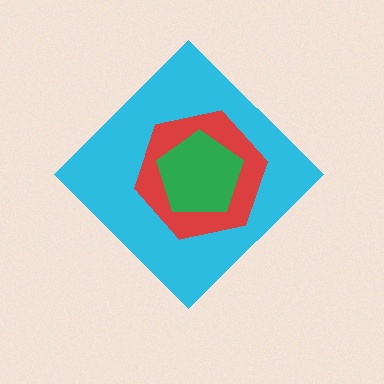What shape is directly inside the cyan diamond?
The red hexagon.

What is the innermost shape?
The green pentagon.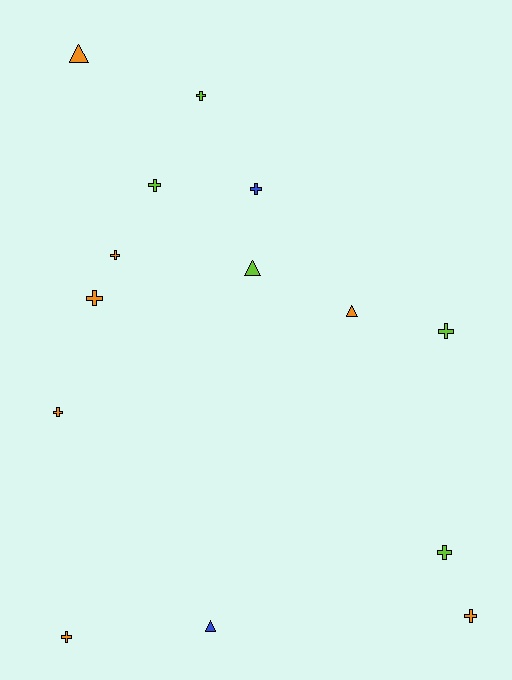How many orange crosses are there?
There are 5 orange crosses.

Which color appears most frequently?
Orange, with 7 objects.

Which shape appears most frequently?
Cross, with 10 objects.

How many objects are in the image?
There are 14 objects.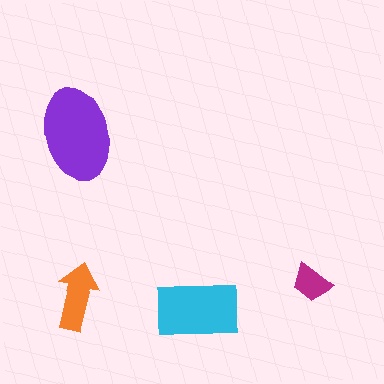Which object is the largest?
The purple ellipse.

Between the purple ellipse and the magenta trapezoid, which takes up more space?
The purple ellipse.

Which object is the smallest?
The magenta trapezoid.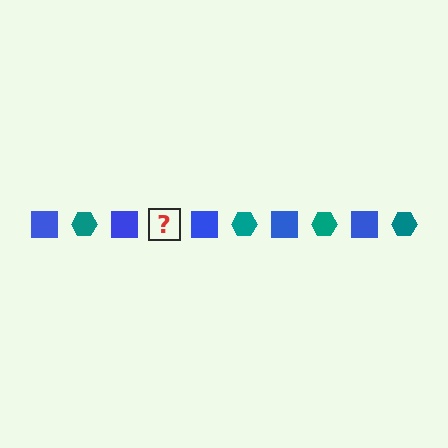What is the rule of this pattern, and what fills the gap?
The rule is that the pattern alternates between blue square and teal hexagon. The gap should be filled with a teal hexagon.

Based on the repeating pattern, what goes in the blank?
The blank should be a teal hexagon.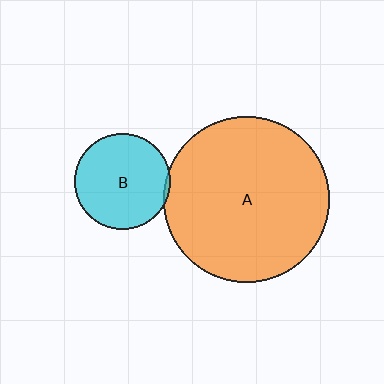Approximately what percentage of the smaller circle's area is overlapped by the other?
Approximately 5%.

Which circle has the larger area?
Circle A (orange).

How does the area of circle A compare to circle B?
Approximately 3.0 times.